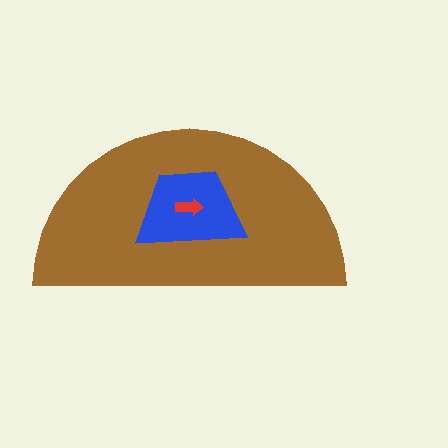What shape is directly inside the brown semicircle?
The blue trapezoid.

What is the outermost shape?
The brown semicircle.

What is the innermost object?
The red arrow.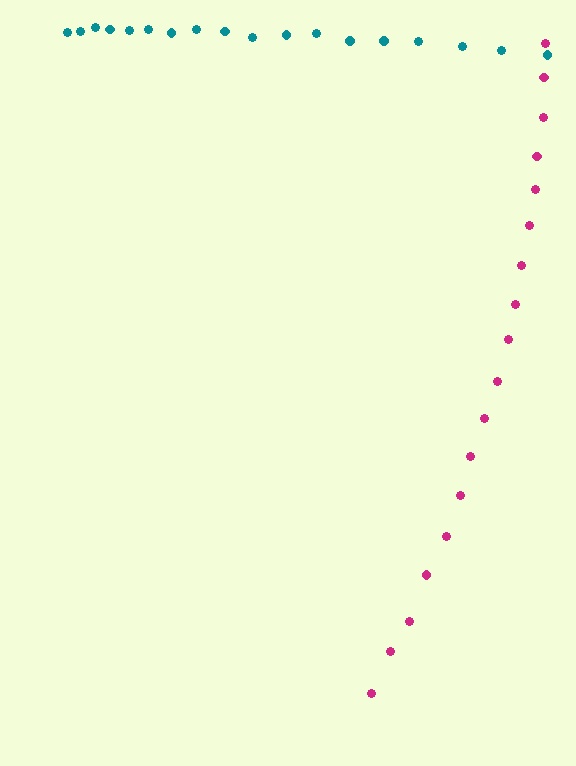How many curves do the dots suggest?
There are 2 distinct paths.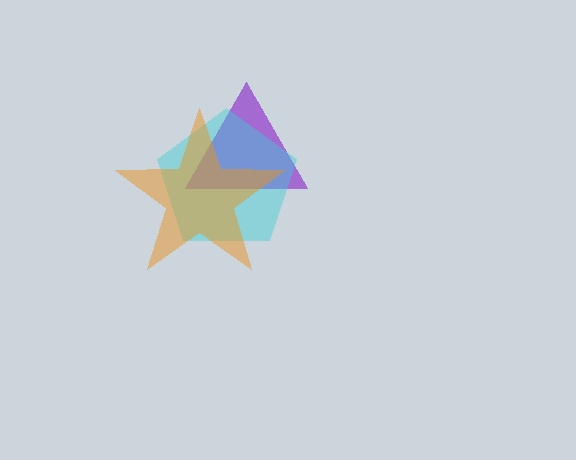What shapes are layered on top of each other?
The layered shapes are: a purple triangle, a cyan pentagon, an orange star.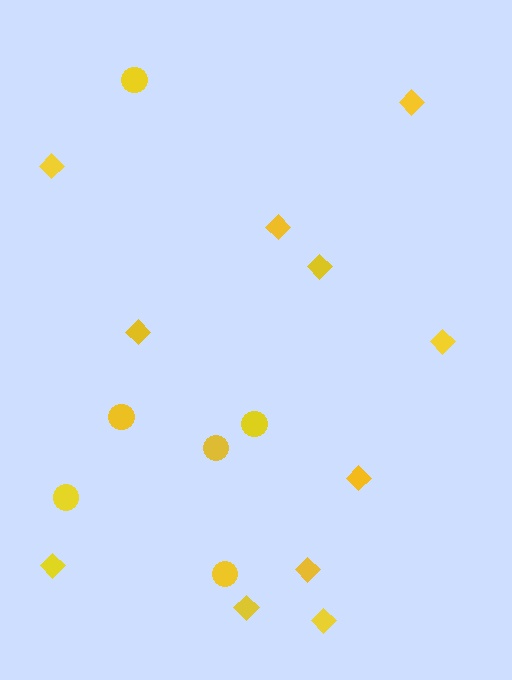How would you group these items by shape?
There are 2 groups: one group of circles (6) and one group of diamonds (11).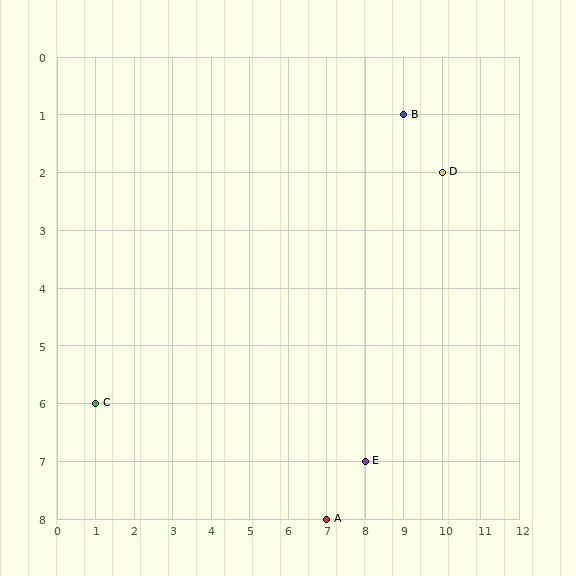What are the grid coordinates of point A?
Point A is at grid coordinates (7, 8).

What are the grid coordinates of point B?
Point B is at grid coordinates (9, 1).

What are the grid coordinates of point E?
Point E is at grid coordinates (8, 7).